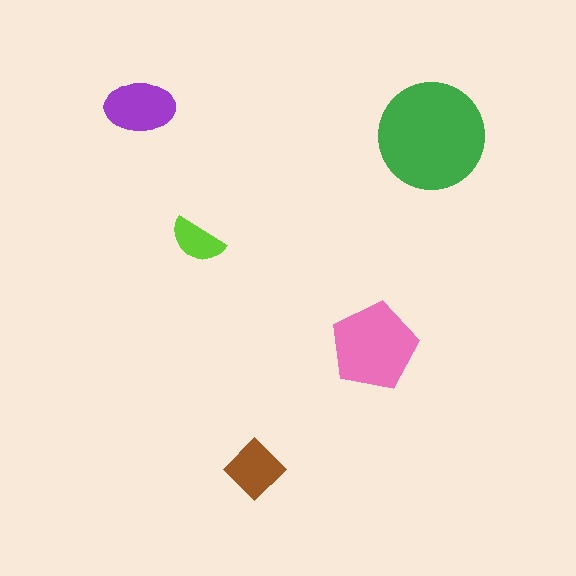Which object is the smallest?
The lime semicircle.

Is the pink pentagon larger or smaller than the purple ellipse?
Larger.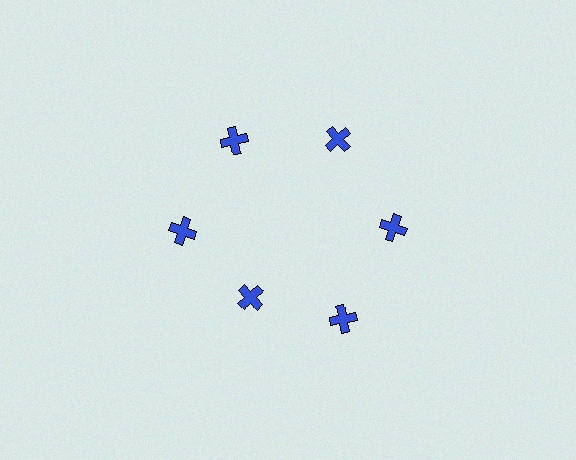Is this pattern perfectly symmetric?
No. The 6 blue crosses are arranged in a ring, but one element near the 7 o'clock position is pulled inward toward the center, breaking the 6-fold rotational symmetry.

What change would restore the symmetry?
The symmetry would be restored by moving it outward, back onto the ring so that all 6 crosses sit at equal angles and equal distance from the center.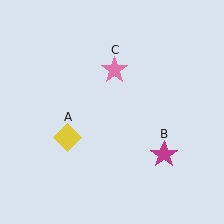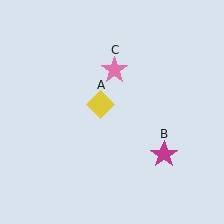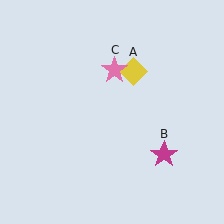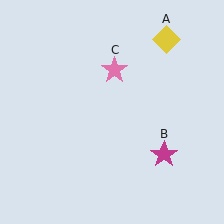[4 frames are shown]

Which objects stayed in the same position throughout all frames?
Magenta star (object B) and pink star (object C) remained stationary.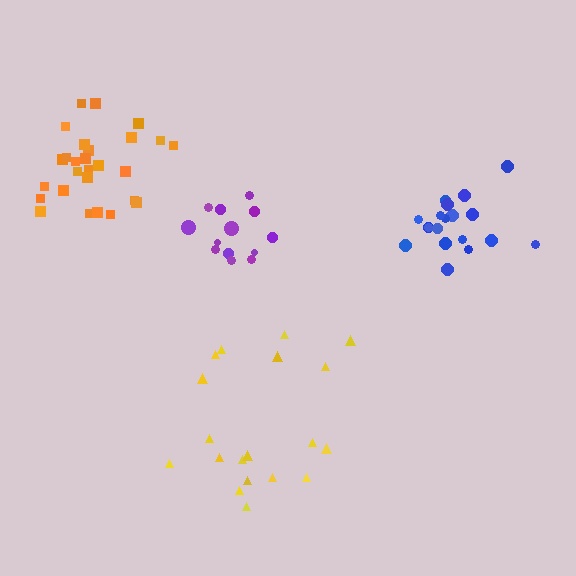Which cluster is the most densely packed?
Blue.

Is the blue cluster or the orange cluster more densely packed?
Blue.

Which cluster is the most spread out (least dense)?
Yellow.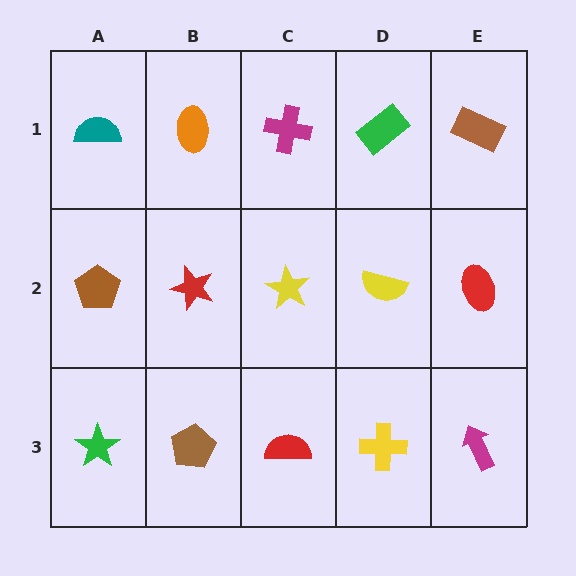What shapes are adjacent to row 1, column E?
A red ellipse (row 2, column E), a green rectangle (row 1, column D).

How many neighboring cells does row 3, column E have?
2.